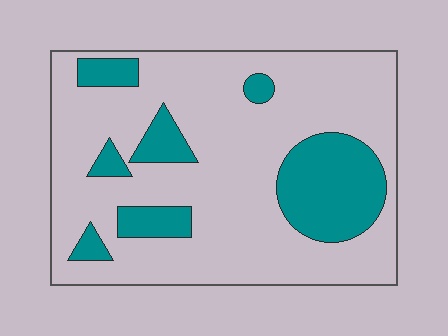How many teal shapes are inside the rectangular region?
7.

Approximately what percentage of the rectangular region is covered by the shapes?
Approximately 25%.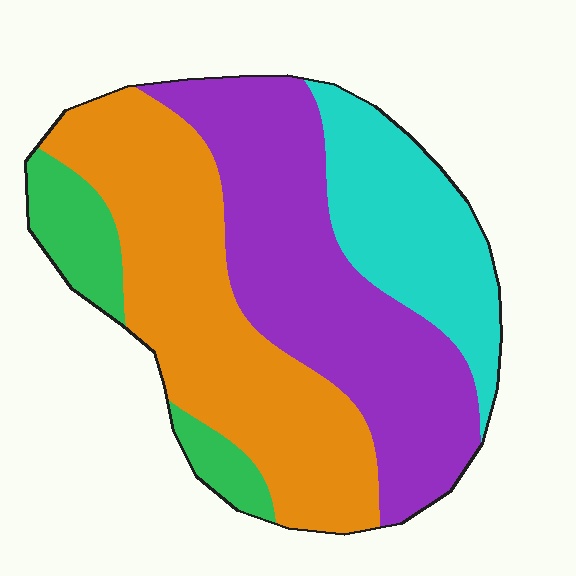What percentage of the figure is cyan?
Cyan covers around 20% of the figure.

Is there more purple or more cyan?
Purple.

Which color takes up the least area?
Green, at roughly 10%.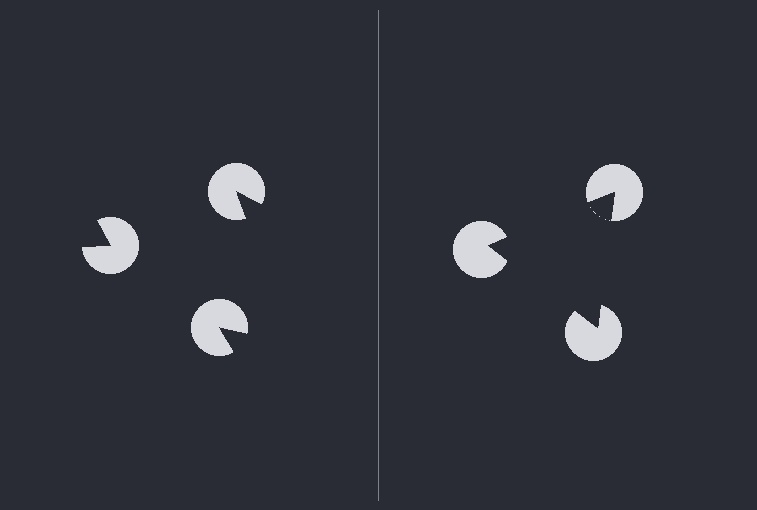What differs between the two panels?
The pac-man discs are positioned identically on both sides; only the wedge orientations differ. On the right they align to a triangle; on the left they are misaligned.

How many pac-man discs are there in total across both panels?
6 — 3 on each side.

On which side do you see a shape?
An illusory triangle appears on the right side. On the left side the wedge cuts are rotated, so no coherent shape forms.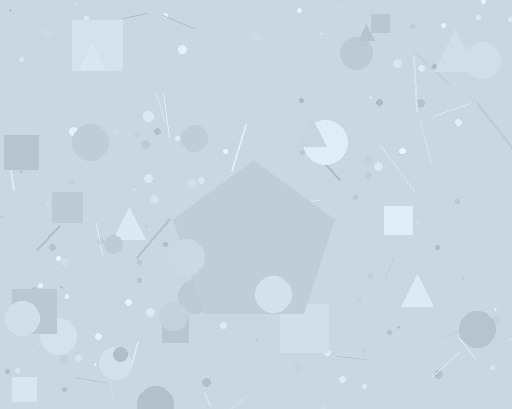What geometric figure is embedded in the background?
A pentagon is embedded in the background.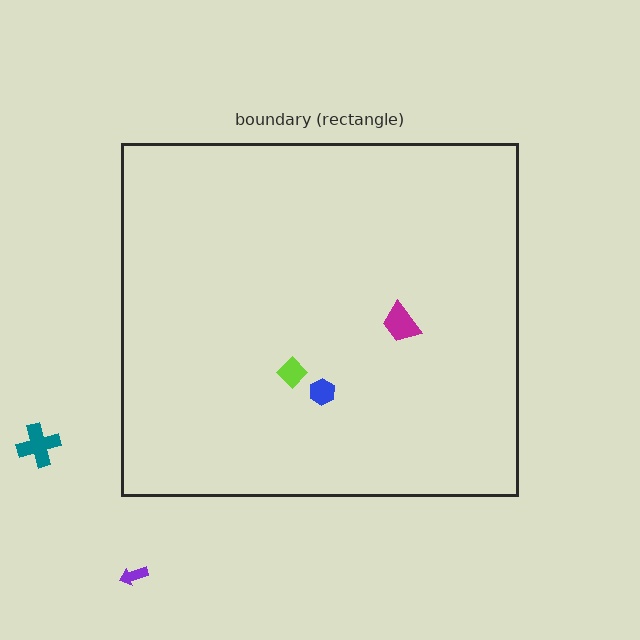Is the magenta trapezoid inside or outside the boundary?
Inside.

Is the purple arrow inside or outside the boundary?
Outside.